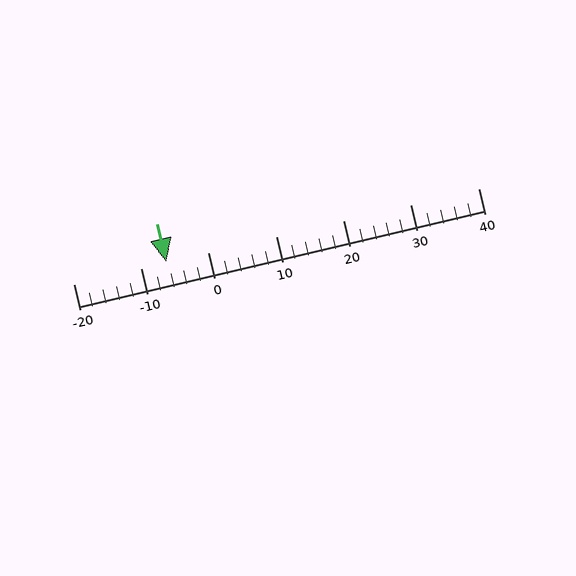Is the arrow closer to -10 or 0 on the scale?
The arrow is closer to -10.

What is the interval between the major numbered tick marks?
The major tick marks are spaced 10 units apart.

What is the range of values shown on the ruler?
The ruler shows values from -20 to 40.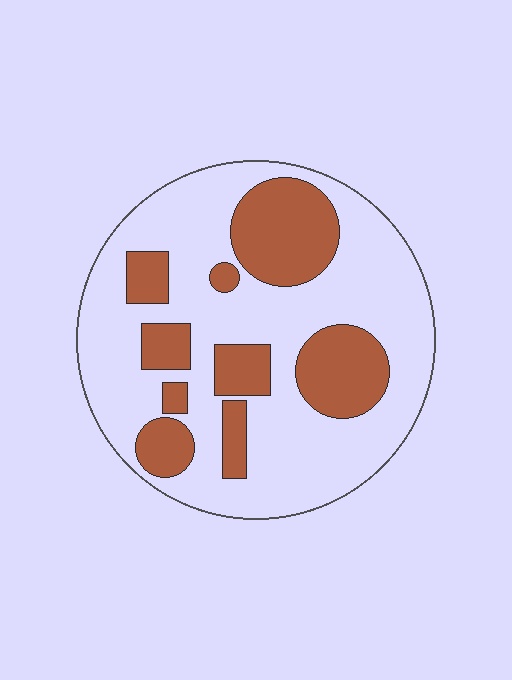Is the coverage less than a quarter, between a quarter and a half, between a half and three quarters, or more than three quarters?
Between a quarter and a half.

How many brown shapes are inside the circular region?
9.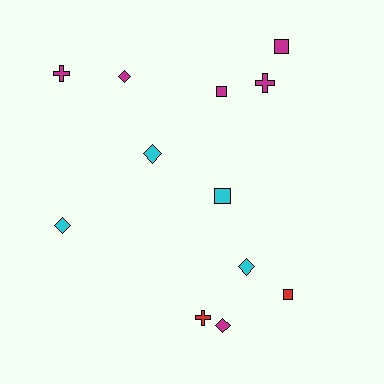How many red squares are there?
There is 1 red square.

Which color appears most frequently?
Magenta, with 6 objects.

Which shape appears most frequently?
Diamond, with 5 objects.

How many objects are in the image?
There are 12 objects.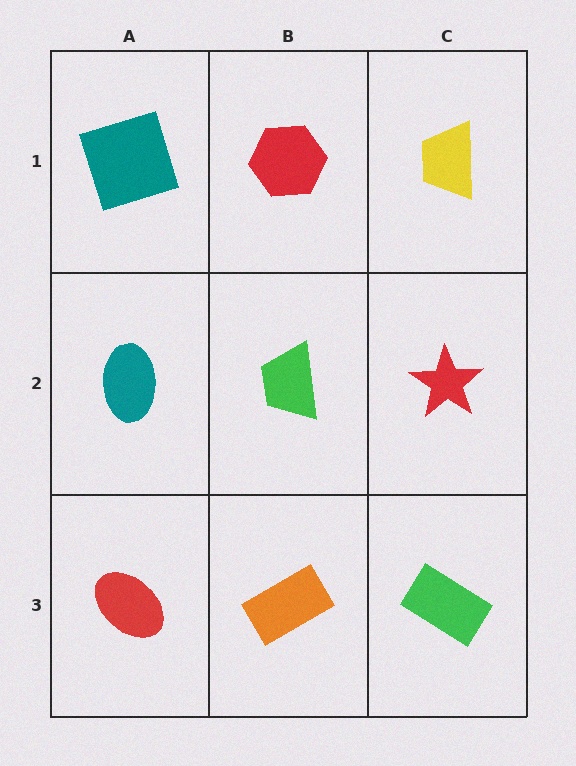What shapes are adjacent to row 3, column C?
A red star (row 2, column C), an orange rectangle (row 3, column B).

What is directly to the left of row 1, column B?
A teal square.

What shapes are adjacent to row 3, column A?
A teal ellipse (row 2, column A), an orange rectangle (row 3, column B).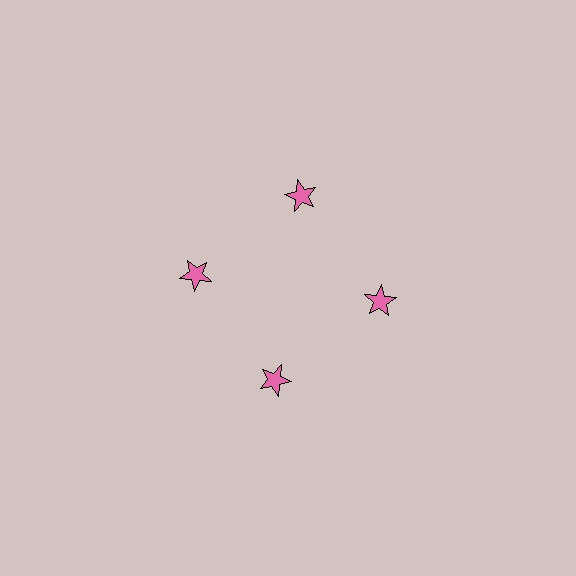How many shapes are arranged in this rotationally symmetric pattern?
There are 4 shapes, arranged in 4 groups of 1.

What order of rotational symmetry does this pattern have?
This pattern has 4-fold rotational symmetry.